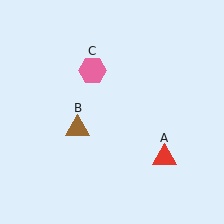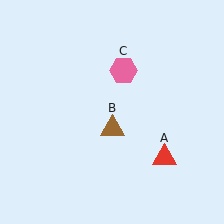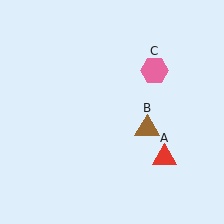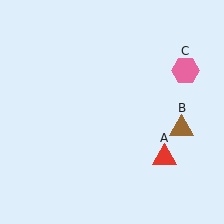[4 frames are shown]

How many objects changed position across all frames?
2 objects changed position: brown triangle (object B), pink hexagon (object C).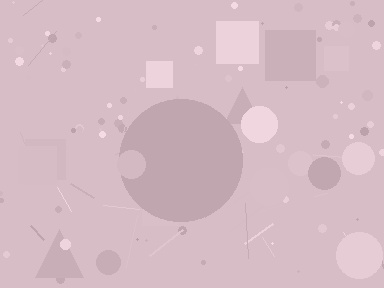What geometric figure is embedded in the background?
A circle is embedded in the background.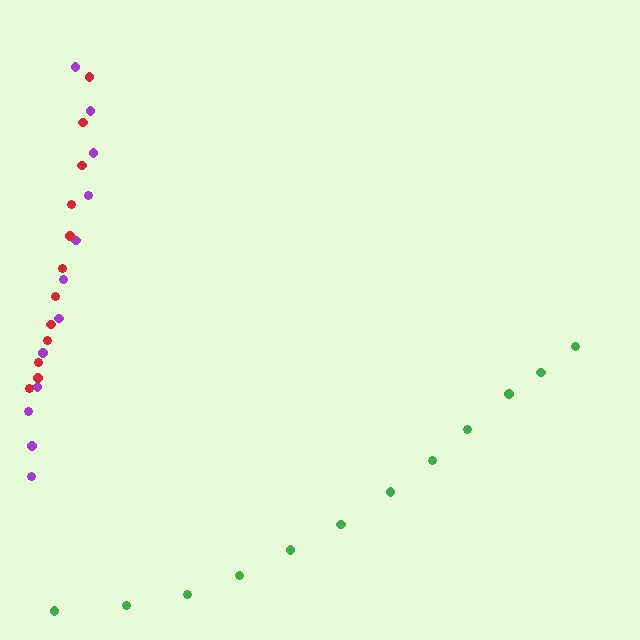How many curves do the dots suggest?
There are 3 distinct paths.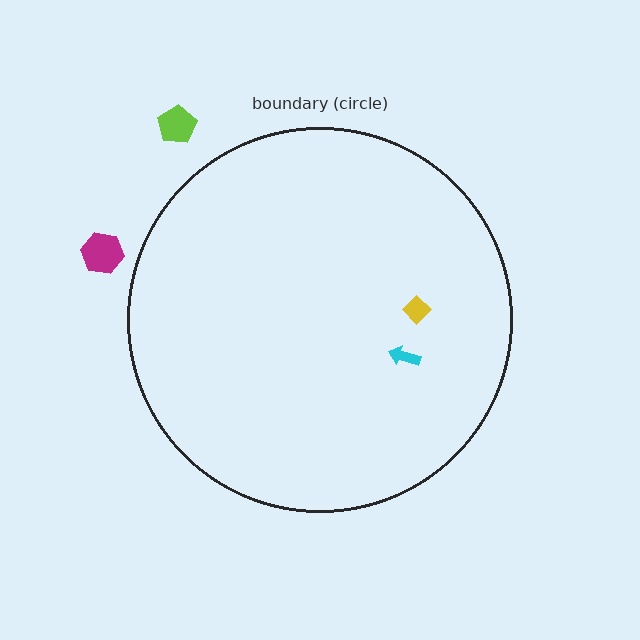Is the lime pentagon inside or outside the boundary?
Outside.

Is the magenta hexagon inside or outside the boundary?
Outside.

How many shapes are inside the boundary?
2 inside, 2 outside.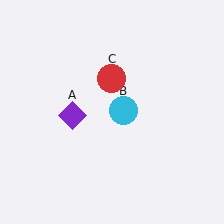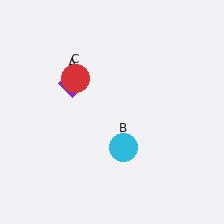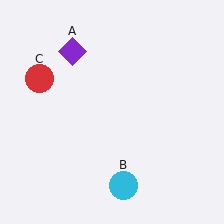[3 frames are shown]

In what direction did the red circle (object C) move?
The red circle (object C) moved left.